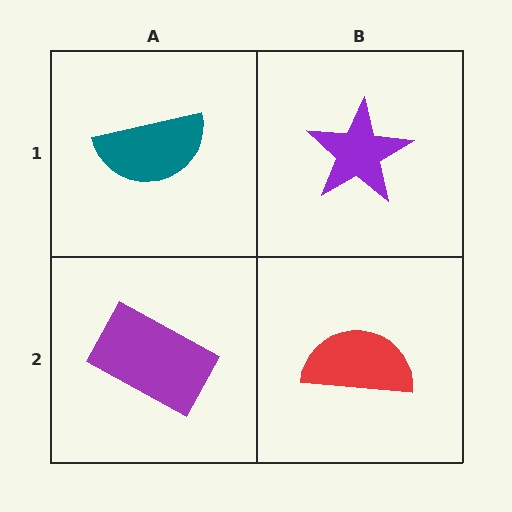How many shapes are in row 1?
2 shapes.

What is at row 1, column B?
A purple star.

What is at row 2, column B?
A red semicircle.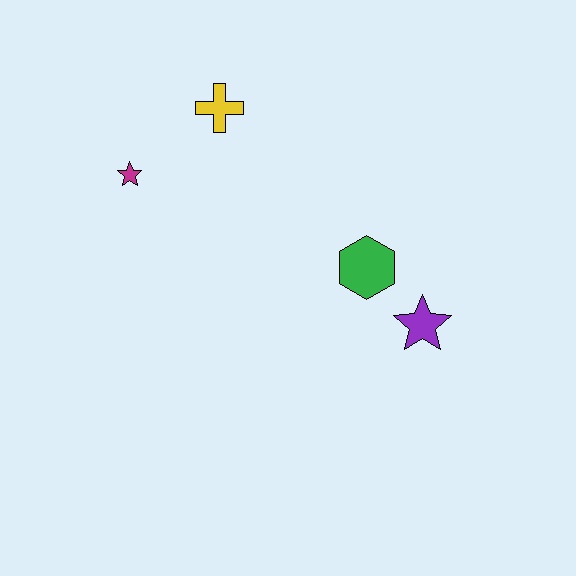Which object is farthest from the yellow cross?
The purple star is farthest from the yellow cross.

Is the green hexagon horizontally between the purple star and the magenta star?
Yes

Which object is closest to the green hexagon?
The purple star is closest to the green hexagon.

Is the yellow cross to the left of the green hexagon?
Yes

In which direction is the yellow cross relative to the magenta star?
The yellow cross is to the right of the magenta star.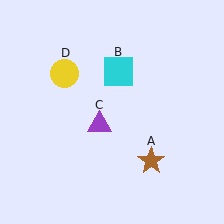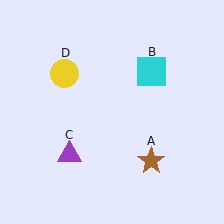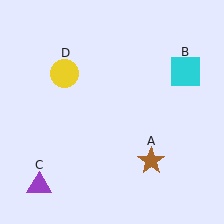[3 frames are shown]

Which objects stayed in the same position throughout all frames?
Brown star (object A) and yellow circle (object D) remained stationary.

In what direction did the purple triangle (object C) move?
The purple triangle (object C) moved down and to the left.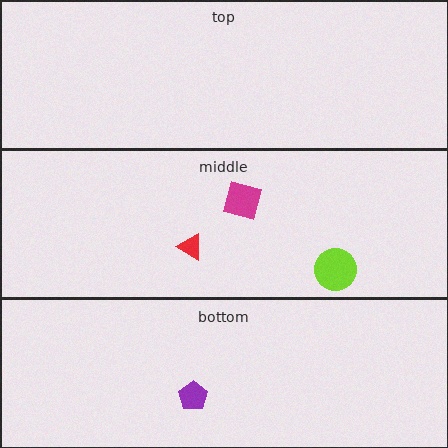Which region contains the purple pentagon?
The bottom region.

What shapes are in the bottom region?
The purple pentagon.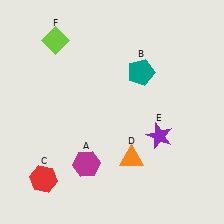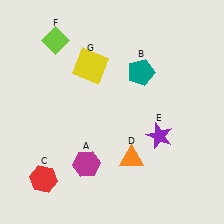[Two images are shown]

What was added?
A yellow square (G) was added in Image 2.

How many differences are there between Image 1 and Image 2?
There is 1 difference between the two images.